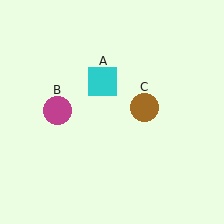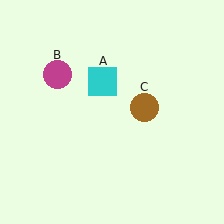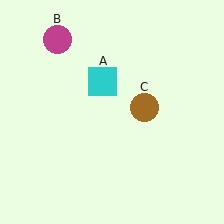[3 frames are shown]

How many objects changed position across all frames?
1 object changed position: magenta circle (object B).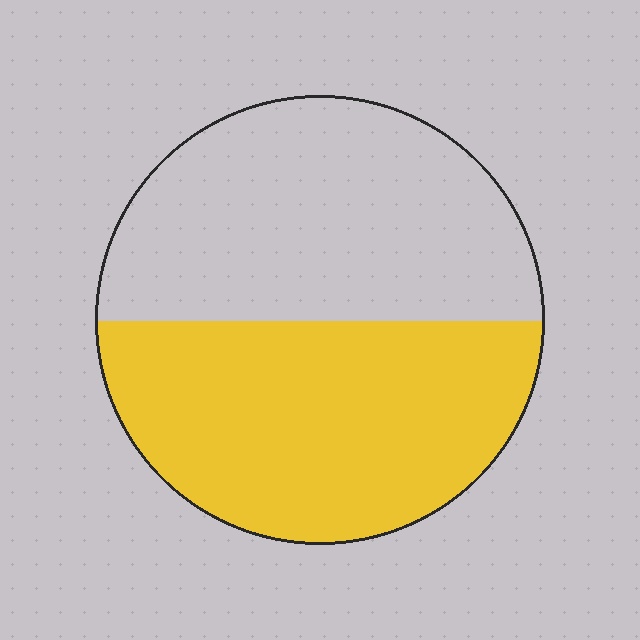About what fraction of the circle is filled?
About one half (1/2).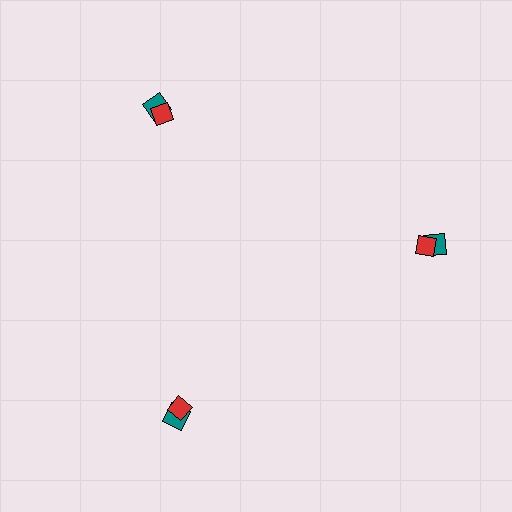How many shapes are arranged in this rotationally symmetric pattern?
There are 6 shapes, arranged in 3 groups of 2.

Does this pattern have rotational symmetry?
Yes, this pattern has 3-fold rotational symmetry. It looks the same after rotating 120 degrees around the center.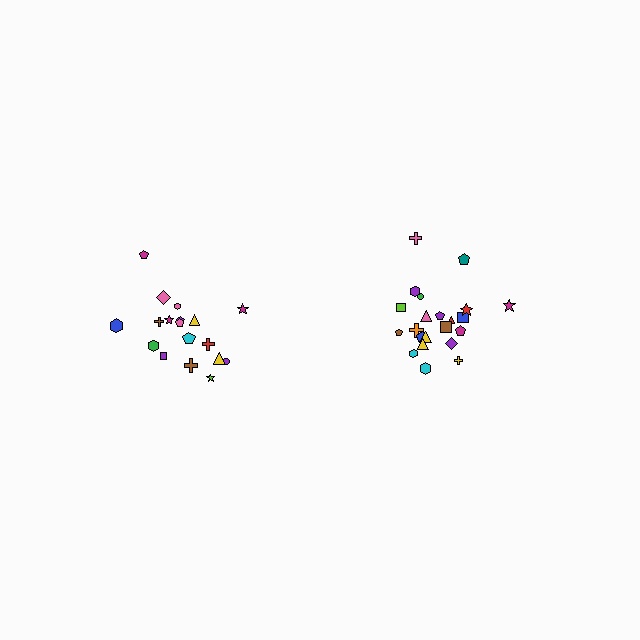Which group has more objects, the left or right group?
The right group.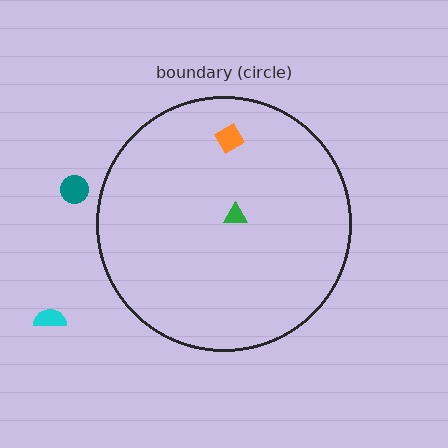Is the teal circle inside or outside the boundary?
Outside.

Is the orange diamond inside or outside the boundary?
Inside.